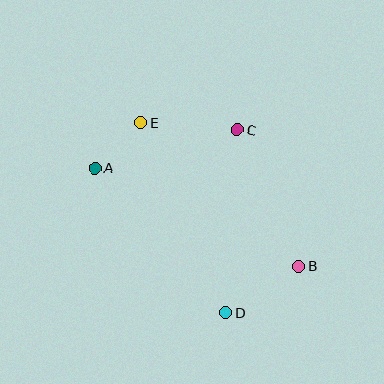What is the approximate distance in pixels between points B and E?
The distance between B and E is approximately 214 pixels.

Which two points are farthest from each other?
Points A and B are farthest from each other.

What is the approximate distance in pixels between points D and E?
The distance between D and E is approximately 208 pixels.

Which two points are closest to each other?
Points A and E are closest to each other.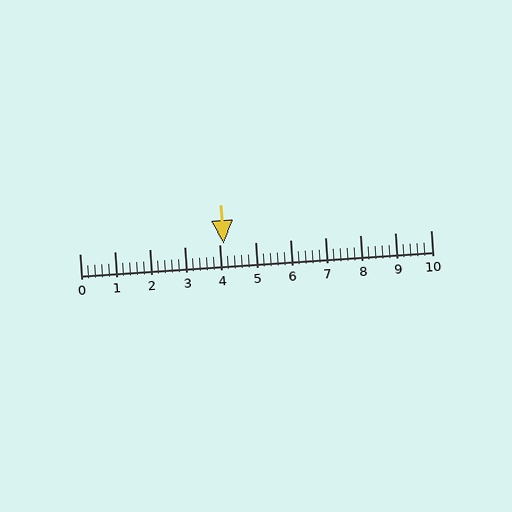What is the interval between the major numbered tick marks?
The major tick marks are spaced 1 units apart.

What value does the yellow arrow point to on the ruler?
The yellow arrow points to approximately 4.1.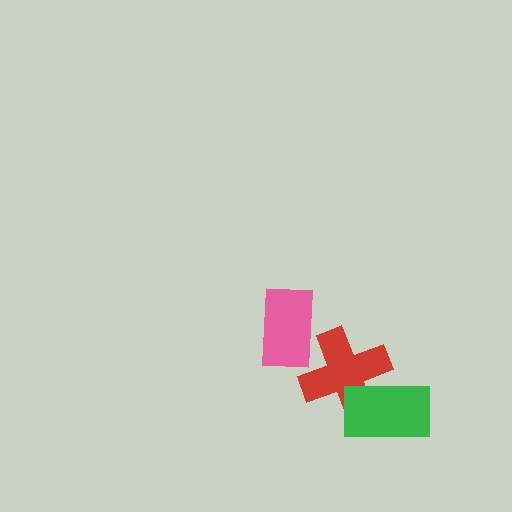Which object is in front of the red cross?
The green rectangle is in front of the red cross.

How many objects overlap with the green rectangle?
1 object overlaps with the green rectangle.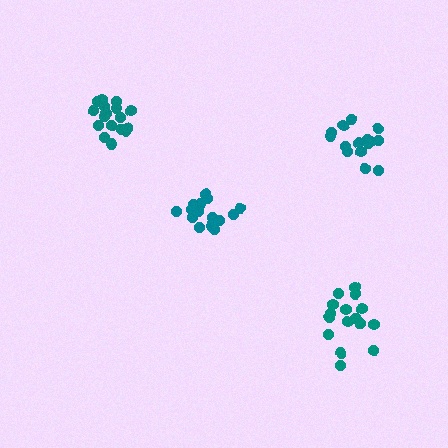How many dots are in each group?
Group 1: 16 dots, Group 2: 16 dots, Group 3: 15 dots, Group 4: 17 dots (64 total).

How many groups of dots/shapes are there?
There are 4 groups.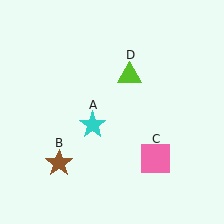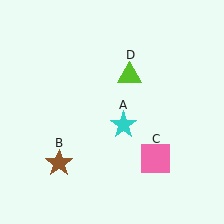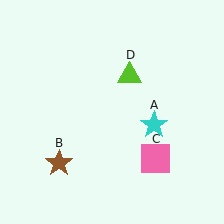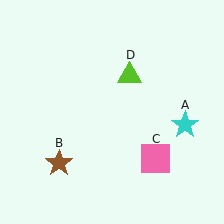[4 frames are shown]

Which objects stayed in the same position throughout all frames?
Brown star (object B) and pink square (object C) and lime triangle (object D) remained stationary.